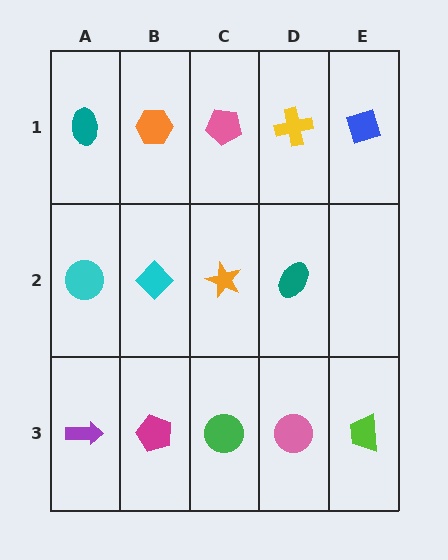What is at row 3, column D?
A pink circle.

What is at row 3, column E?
A lime trapezoid.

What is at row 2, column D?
A teal ellipse.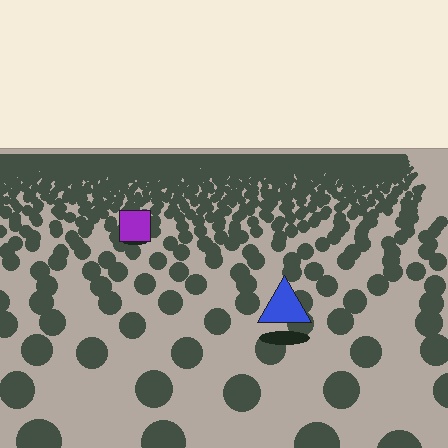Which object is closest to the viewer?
The blue triangle is closest. The texture marks near it are larger and more spread out.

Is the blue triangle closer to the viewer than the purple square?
Yes. The blue triangle is closer — you can tell from the texture gradient: the ground texture is coarser near it.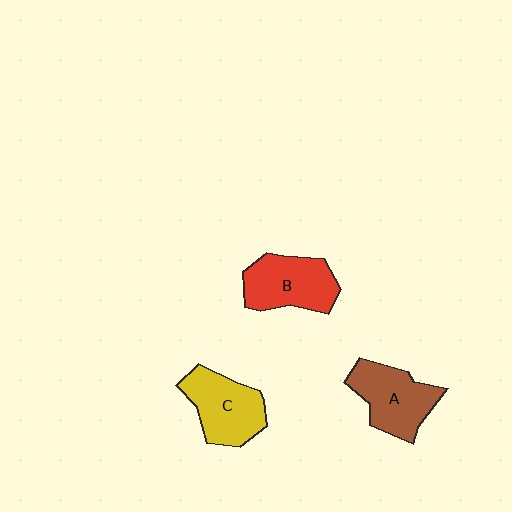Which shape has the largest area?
Shape B (red).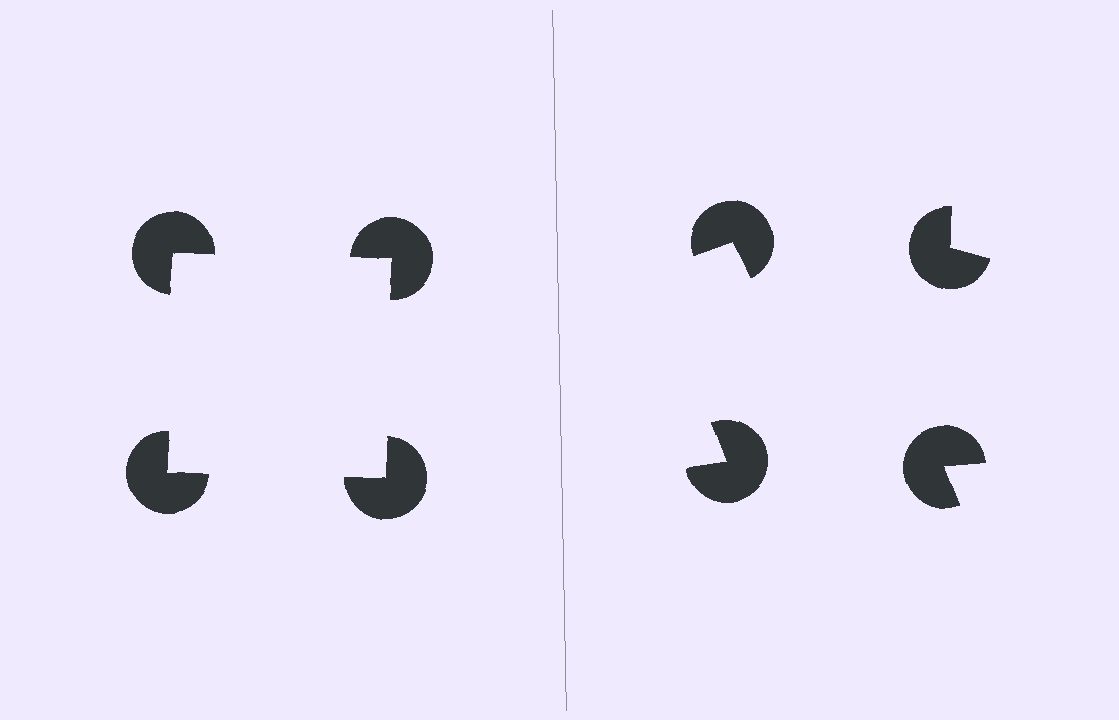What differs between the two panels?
The pac-man discs are positioned identically on both sides; only the wedge orientations differ. On the left they align to a square; on the right they are misaligned.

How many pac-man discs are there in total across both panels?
8 — 4 on each side.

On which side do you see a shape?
An illusory square appears on the left side. On the right side the wedge cuts are rotated, so no coherent shape forms.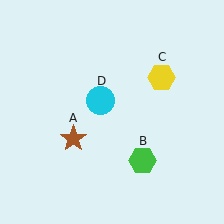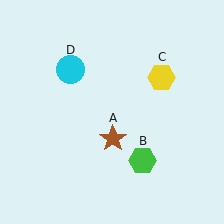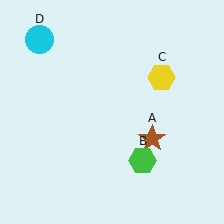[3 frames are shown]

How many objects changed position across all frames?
2 objects changed position: brown star (object A), cyan circle (object D).